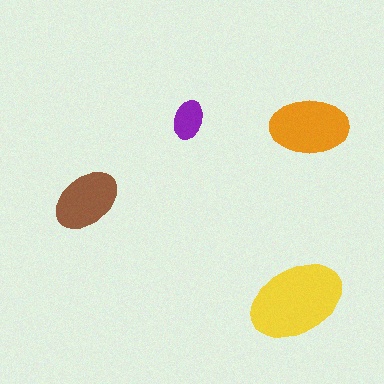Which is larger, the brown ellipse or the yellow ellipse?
The yellow one.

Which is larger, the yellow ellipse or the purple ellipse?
The yellow one.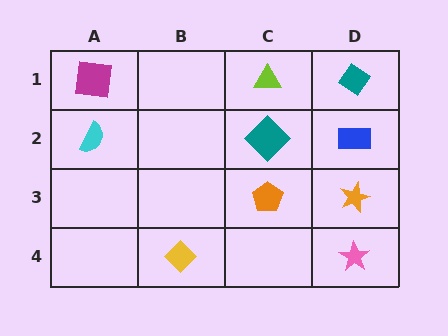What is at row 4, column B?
A yellow diamond.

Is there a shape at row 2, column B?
No, that cell is empty.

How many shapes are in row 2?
3 shapes.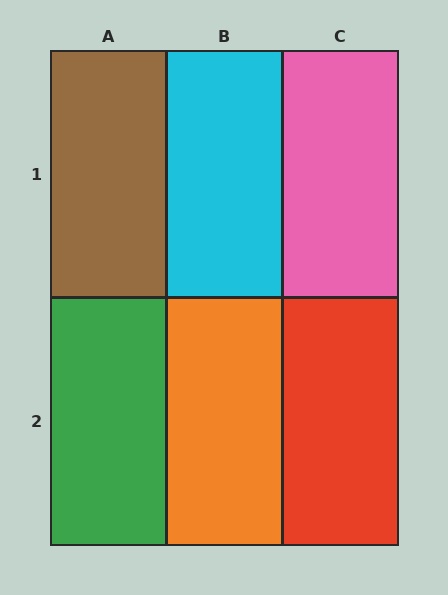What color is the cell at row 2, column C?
Red.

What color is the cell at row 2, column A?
Green.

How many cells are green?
1 cell is green.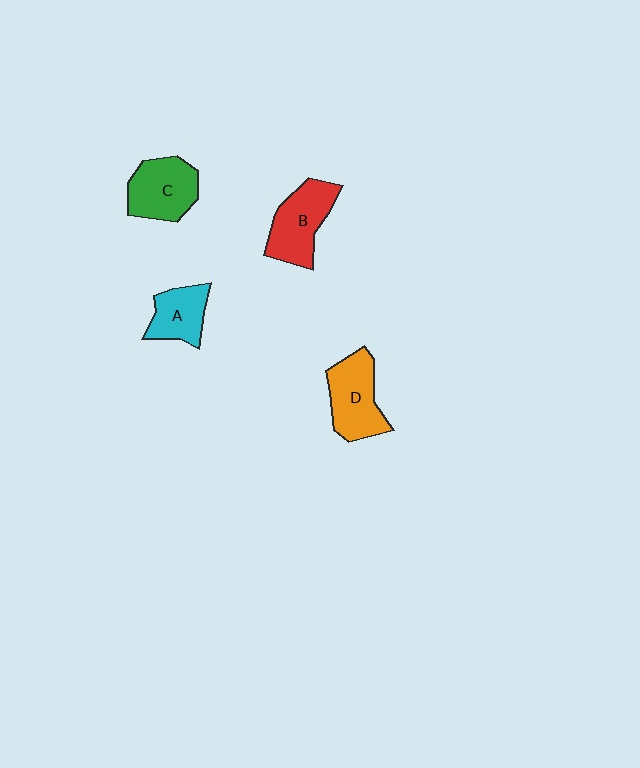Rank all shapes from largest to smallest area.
From largest to smallest: B (red), D (orange), C (green), A (cyan).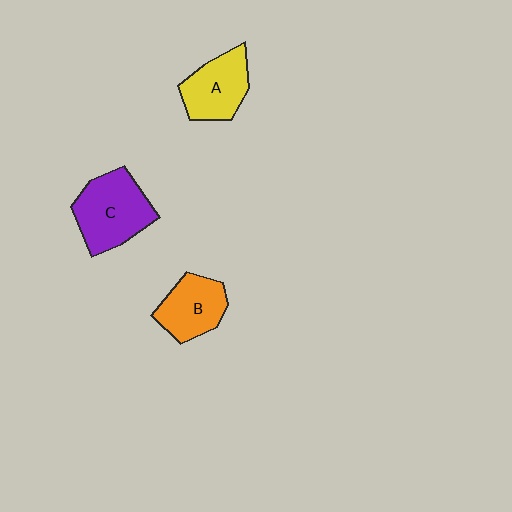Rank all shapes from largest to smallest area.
From largest to smallest: C (purple), A (yellow), B (orange).